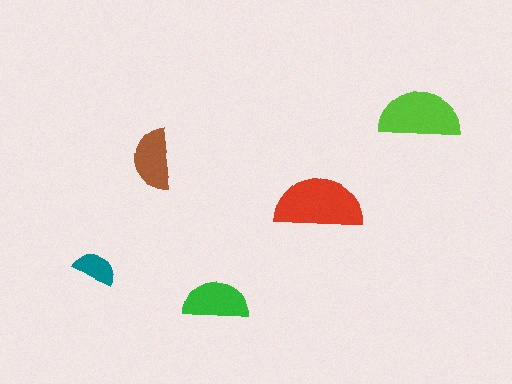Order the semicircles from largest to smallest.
the red one, the lime one, the green one, the brown one, the teal one.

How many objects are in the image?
There are 5 objects in the image.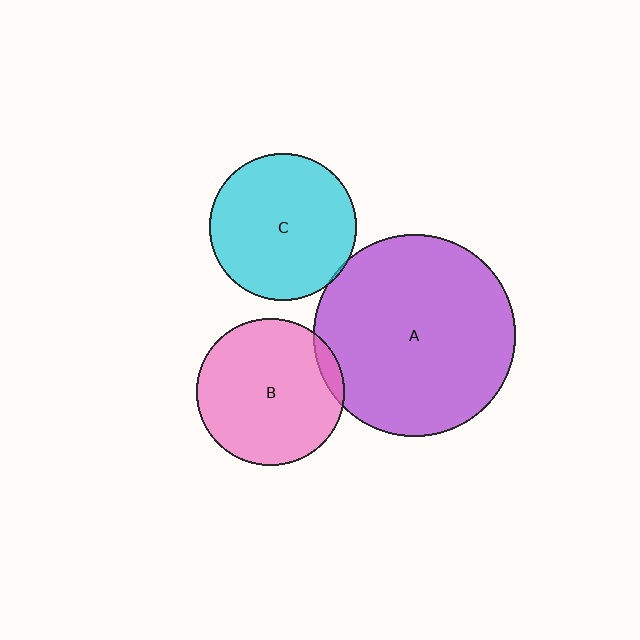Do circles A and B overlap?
Yes.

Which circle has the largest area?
Circle A (purple).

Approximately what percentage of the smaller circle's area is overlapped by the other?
Approximately 5%.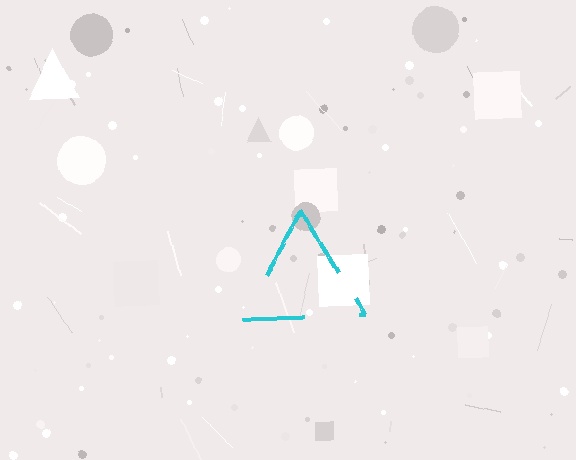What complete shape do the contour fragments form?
The contour fragments form a triangle.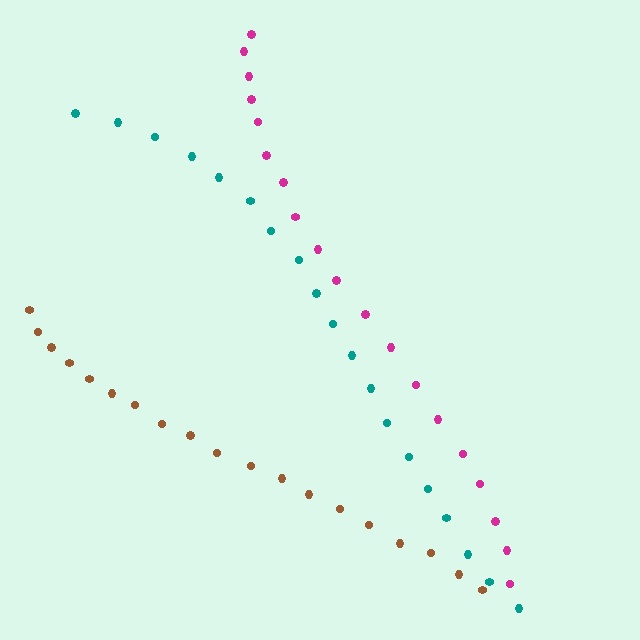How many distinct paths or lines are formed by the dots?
There are 3 distinct paths.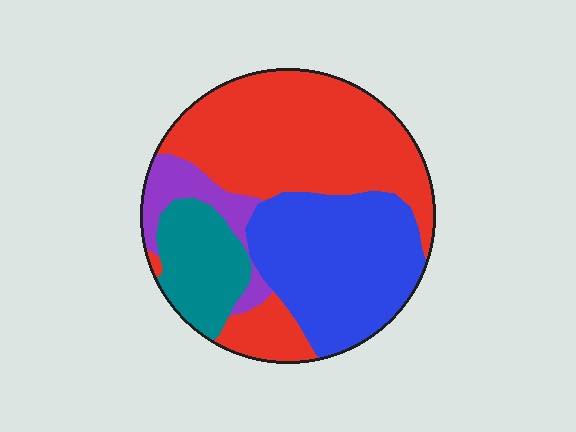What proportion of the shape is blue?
Blue covers roughly 30% of the shape.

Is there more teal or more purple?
Teal.